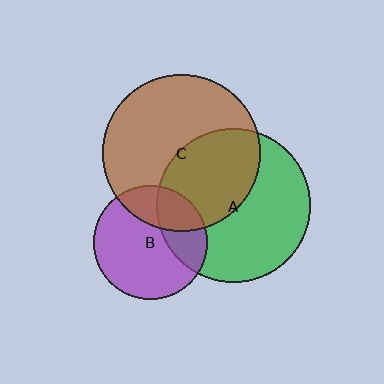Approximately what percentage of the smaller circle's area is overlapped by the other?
Approximately 30%.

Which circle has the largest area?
Circle C (brown).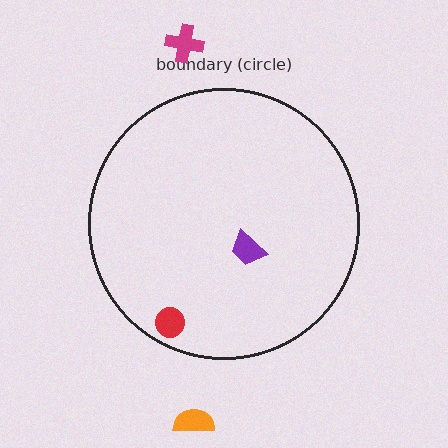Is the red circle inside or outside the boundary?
Inside.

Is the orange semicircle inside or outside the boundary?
Outside.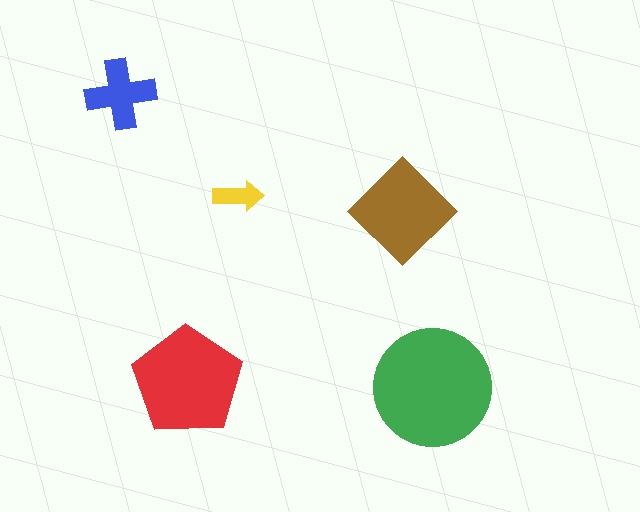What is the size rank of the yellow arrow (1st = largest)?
5th.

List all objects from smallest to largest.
The yellow arrow, the blue cross, the brown diamond, the red pentagon, the green circle.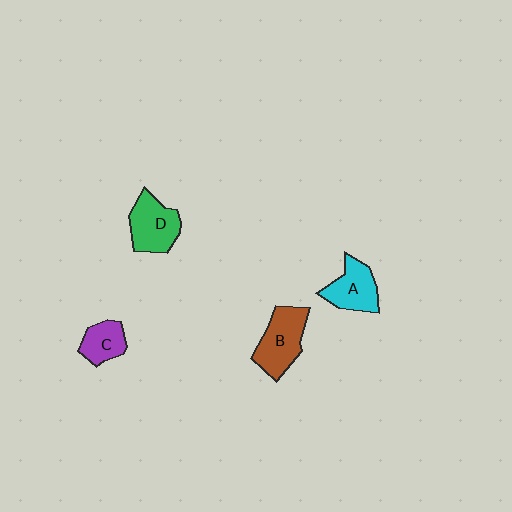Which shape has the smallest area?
Shape C (purple).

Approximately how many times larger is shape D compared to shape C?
Approximately 1.5 times.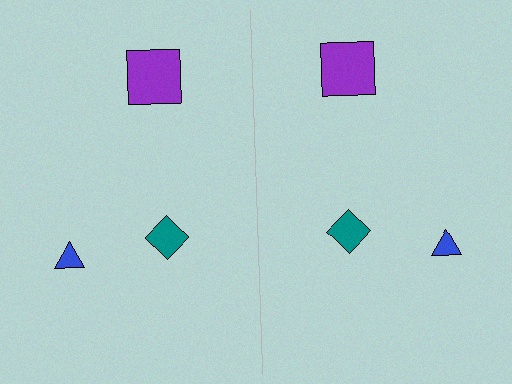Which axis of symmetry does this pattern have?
The pattern has a vertical axis of symmetry running through the center of the image.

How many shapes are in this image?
There are 6 shapes in this image.